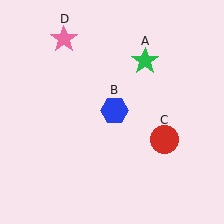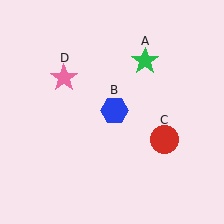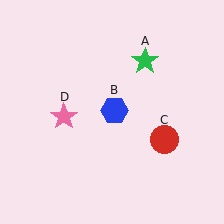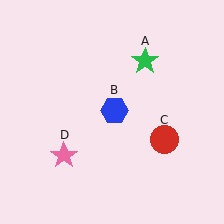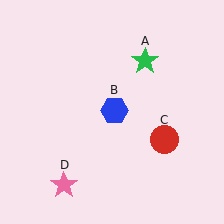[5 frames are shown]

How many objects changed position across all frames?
1 object changed position: pink star (object D).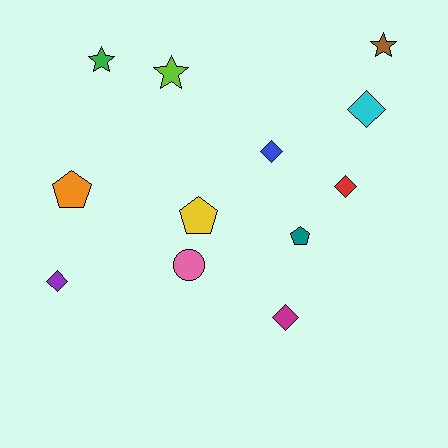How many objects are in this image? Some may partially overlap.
There are 12 objects.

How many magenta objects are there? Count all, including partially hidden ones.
There is 1 magenta object.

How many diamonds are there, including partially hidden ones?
There are 5 diamonds.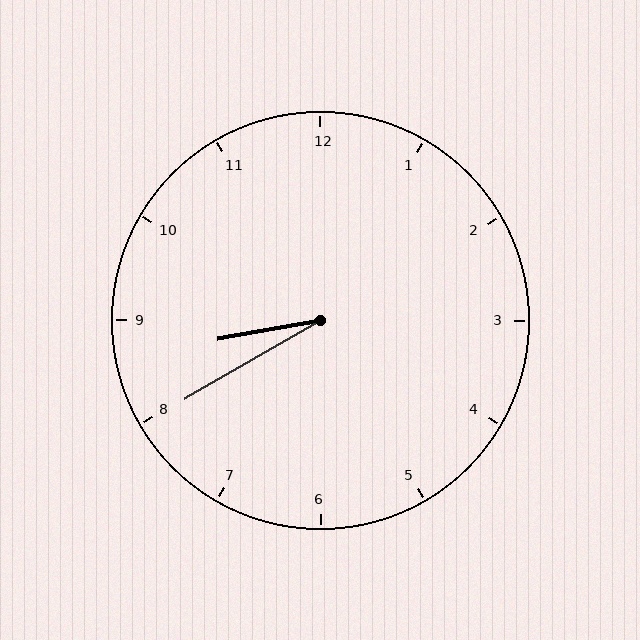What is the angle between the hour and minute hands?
Approximately 20 degrees.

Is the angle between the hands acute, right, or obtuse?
It is acute.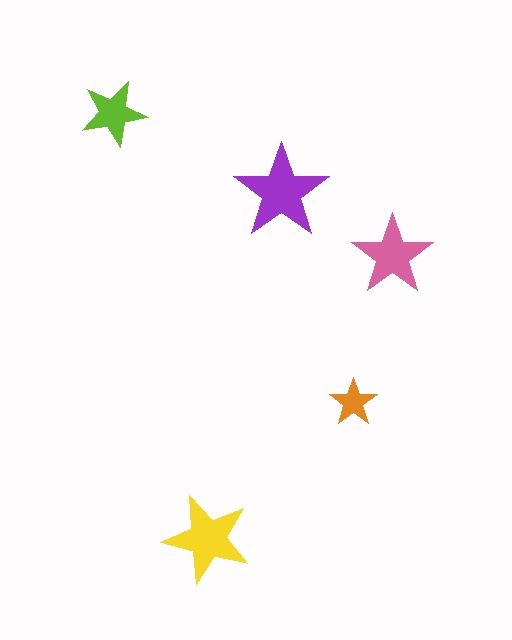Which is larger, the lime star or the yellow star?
The yellow one.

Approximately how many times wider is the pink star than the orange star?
About 1.5 times wider.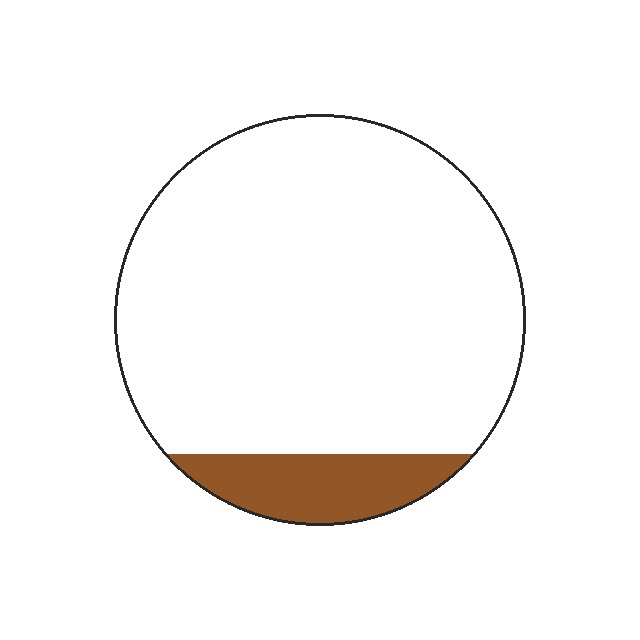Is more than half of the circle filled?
No.